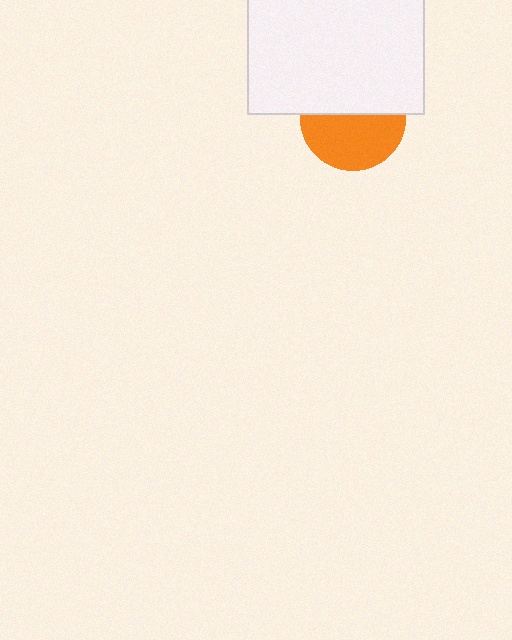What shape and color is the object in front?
The object in front is a white rectangle.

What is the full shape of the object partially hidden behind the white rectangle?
The partially hidden object is an orange circle.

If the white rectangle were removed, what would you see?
You would see the complete orange circle.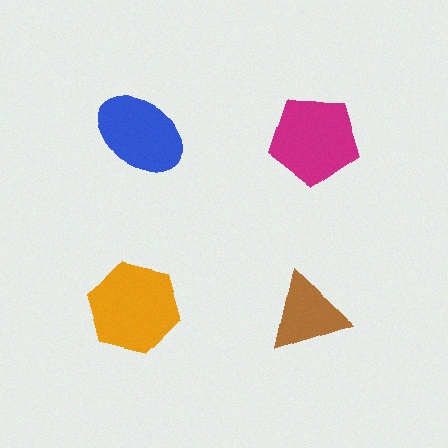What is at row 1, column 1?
A blue ellipse.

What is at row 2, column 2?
A brown triangle.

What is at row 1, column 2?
A magenta pentagon.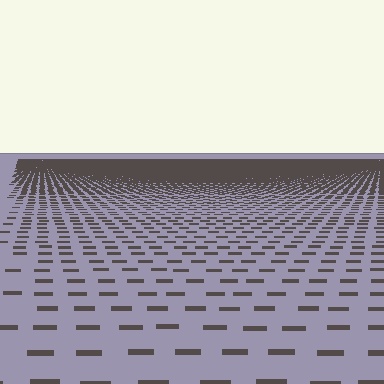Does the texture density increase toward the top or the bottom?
Density increases toward the top.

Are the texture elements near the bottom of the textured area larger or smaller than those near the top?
Larger. Near the bottom, elements are closer to the viewer and appear at a bigger on-screen size.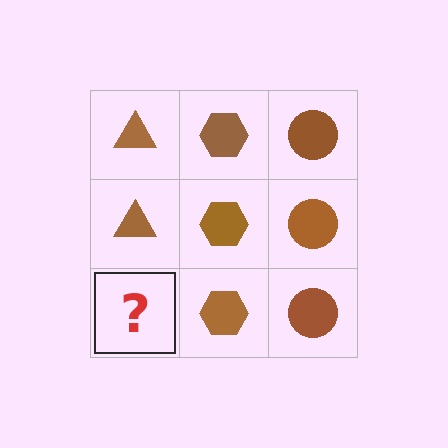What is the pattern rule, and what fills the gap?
The rule is that each column has a consistent shape. The gap should be filled with a brown triangle.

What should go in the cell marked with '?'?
The missing cell should contain a brown triangle.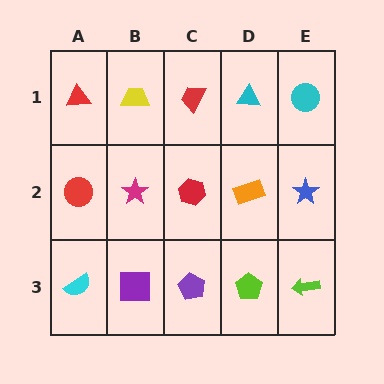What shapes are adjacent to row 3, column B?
A magenta star (row 2, column B), a cyan semicircle (row 3, column A), a purple pentagon (row 3, column C).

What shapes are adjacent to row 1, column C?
A red hexagon (row 2, column C), a yellow trapezoid (row 1, column B), a cyan triangle (row 1, column D).